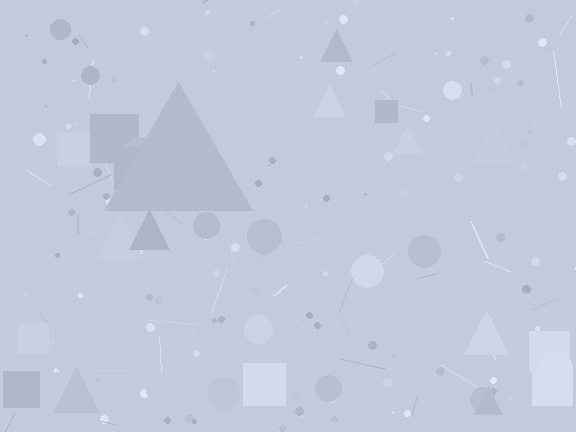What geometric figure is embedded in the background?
A triangle is embedded in the background.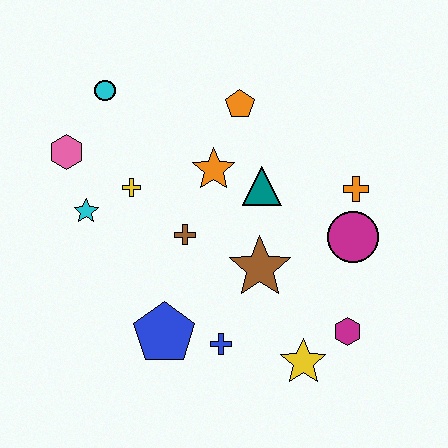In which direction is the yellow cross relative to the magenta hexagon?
The yellow cross is to the left of the magenta hexagon.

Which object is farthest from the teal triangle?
The pink hexagon is farthest from the teal triangle.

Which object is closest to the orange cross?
The magenta circle is closest to the orange cross.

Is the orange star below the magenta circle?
No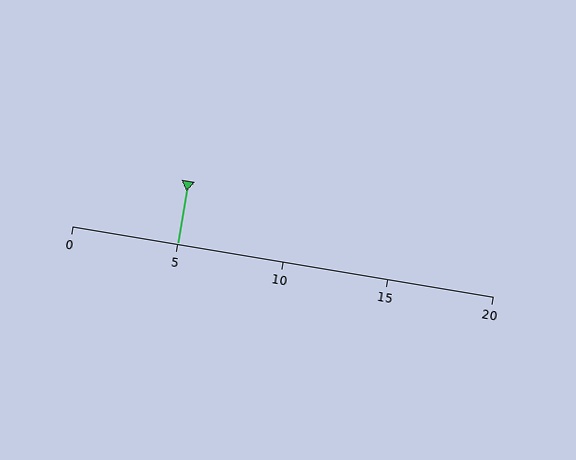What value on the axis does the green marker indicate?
The marker indicates approximately 5.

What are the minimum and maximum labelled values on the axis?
The axis runs from 0 to 20.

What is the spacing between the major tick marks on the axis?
The major ticks are spaced 5 apart.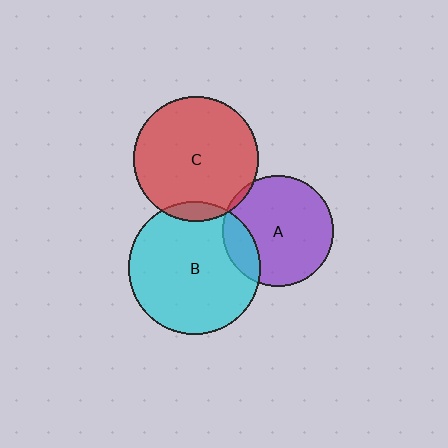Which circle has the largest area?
Circle B (cyan).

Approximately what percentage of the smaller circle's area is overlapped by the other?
Approximately 5%.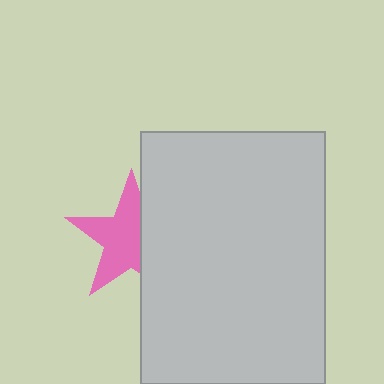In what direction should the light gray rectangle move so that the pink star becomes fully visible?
The light gray rectangle should move right. That is the shortest direction to clear the overlap and leave the pink star fully visible.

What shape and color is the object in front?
The object in front is a light gray rectangle.